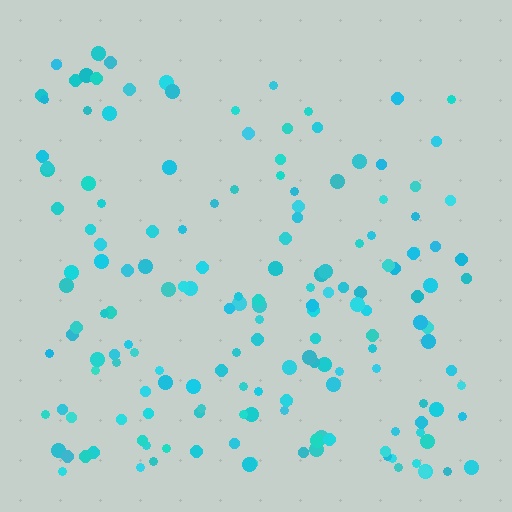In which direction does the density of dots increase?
From top to bottom, with the bottom side densest.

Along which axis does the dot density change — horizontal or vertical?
Vertical.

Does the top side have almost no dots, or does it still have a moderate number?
Still a moderate number, just noticeably fewer than the bottom.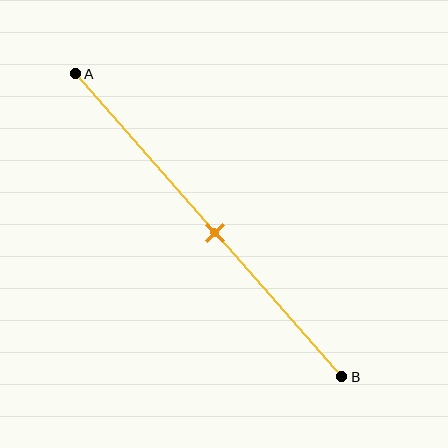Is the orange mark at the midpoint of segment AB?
Yes, the mark is approximately at the midpoint.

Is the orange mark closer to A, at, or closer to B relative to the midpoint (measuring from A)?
The orange mark is approximately at the midpoint of segment AB.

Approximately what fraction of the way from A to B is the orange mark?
The orange mark is approximately 50% of the way from A to B.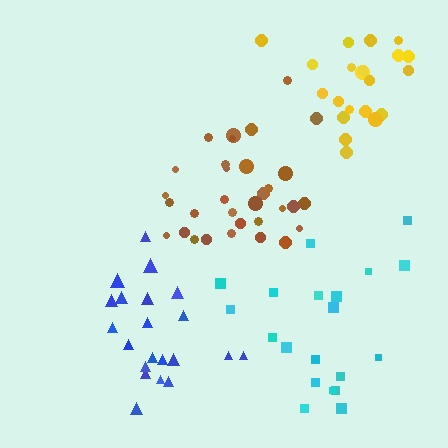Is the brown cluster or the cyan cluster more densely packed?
Brown.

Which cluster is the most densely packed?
Yellow.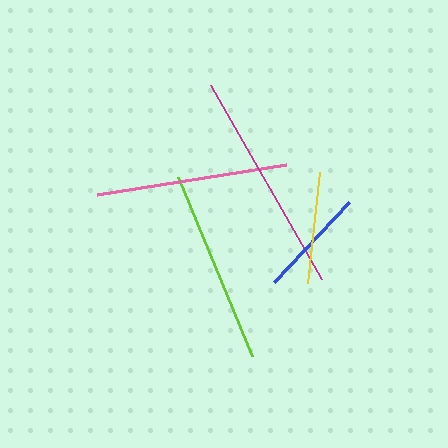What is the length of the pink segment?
The pink segment is approximately 191 pixels long.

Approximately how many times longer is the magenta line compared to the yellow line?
The magenta line is approximately 2.0 times the length of the yellow line.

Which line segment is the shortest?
The blue line is the shortest at approximately 109 pixels.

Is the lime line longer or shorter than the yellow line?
The lime line is longer than the yellow line.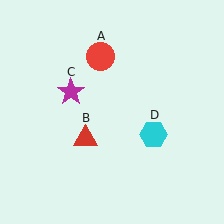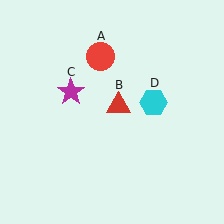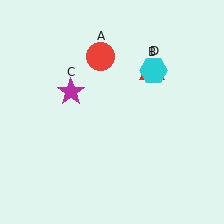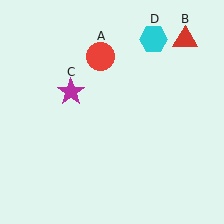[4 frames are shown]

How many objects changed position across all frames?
2 objects changed position: red triangle (object B), cyan hexagon (object D).